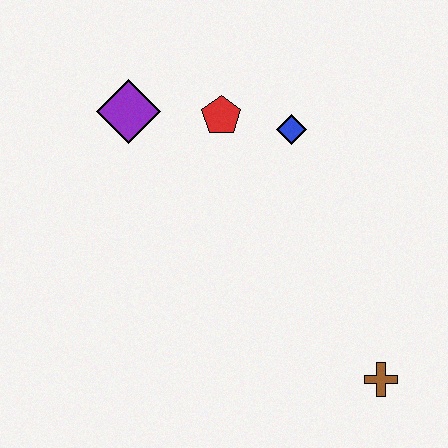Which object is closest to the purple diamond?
The red pentagon is closest to the purple diamond.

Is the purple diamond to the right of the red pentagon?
No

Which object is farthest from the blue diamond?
The brown cross is farthest from the blue diamond.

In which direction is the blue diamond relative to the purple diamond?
The blue diamond is to the right of the purple diamond.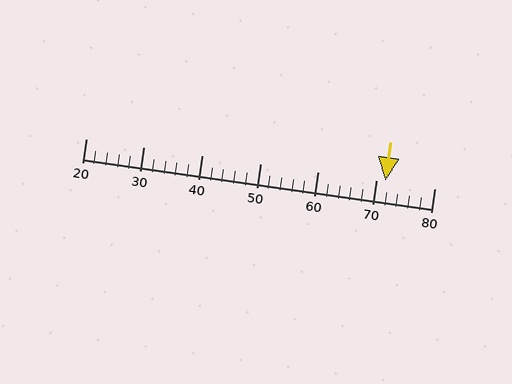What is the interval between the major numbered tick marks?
The major tick marks are spaced 10 units apart.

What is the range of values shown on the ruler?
The ruler shows values from 20 to 80.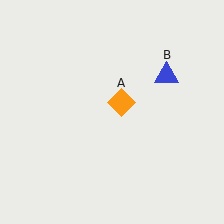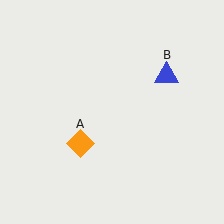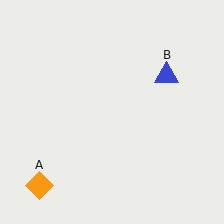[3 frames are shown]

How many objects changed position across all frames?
1 object changed position: orange diamond (object A).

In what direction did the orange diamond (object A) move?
The orange diamond (object A) moved down and to the left.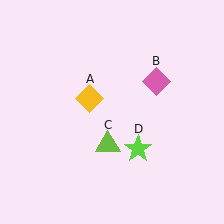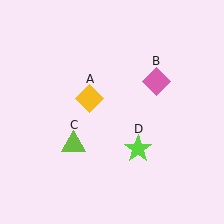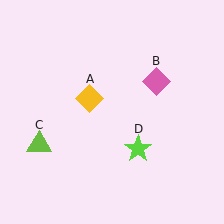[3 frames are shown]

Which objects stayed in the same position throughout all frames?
Yellow diamond (object A) and pink diamond (object B) and lime star (object D) remained stationary.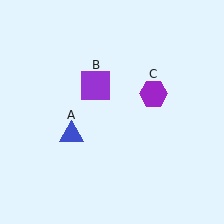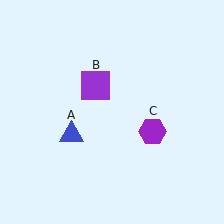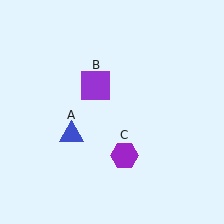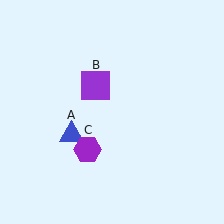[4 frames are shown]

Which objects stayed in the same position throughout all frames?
Blue triangle (object A) and purple square (object B) remained stationary.